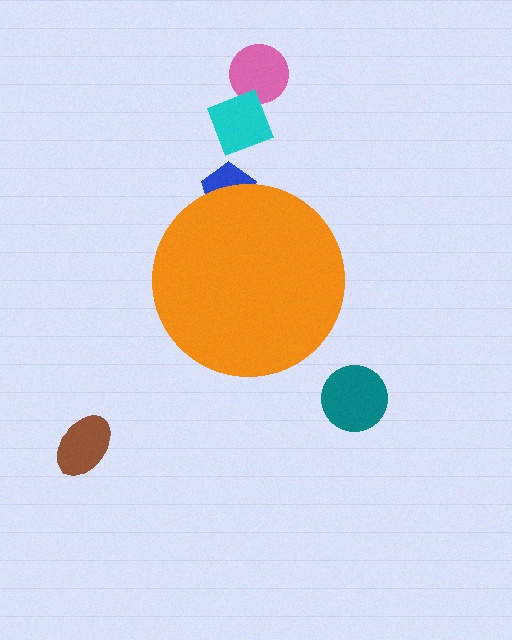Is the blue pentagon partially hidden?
Yes, the blue pentagon is partially hidden behind the orange circle.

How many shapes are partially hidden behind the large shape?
1 shape is partially hidden.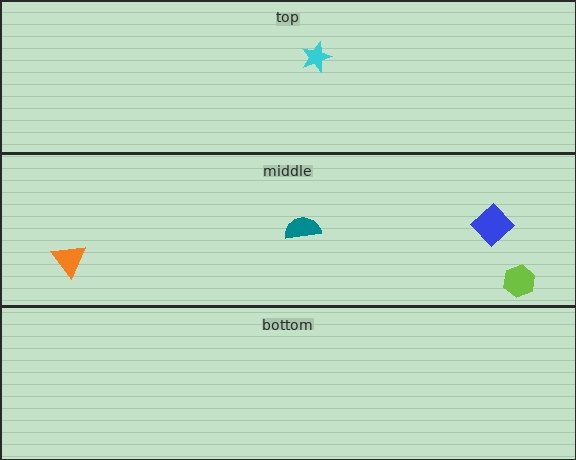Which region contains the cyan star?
The top region.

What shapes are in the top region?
The cyan star.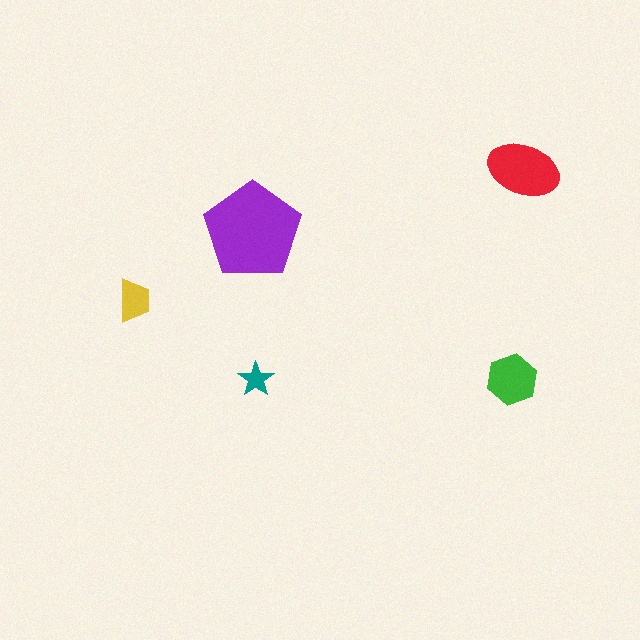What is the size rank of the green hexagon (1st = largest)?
3rd.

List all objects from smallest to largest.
The teal star, the yellow trapezoid, the green hexagon, the red ellipse, the purple pentagon.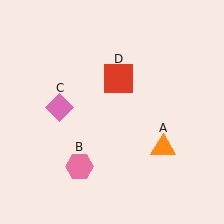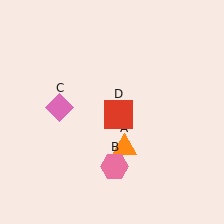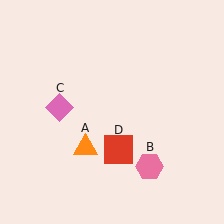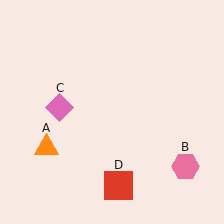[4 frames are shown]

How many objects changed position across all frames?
3 objects changed position: orange triangle (object A), pink hexagon (object B), red square (object D).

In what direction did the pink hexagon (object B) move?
The pink hexagon (object B) moved right.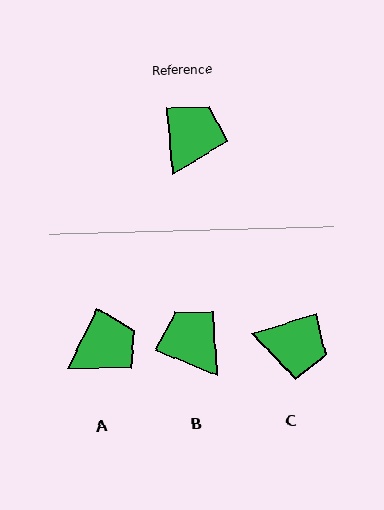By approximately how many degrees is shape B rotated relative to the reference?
Approximately 62 degrees counter-clockwise.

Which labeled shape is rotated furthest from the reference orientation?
C, about 77 degrees away.